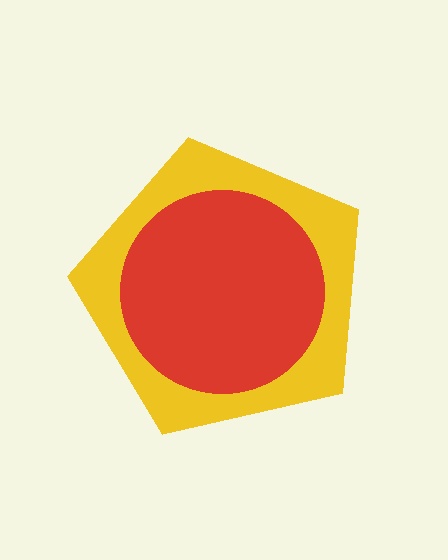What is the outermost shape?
The yellow pentagon.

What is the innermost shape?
The red circle.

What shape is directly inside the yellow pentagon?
The red circle.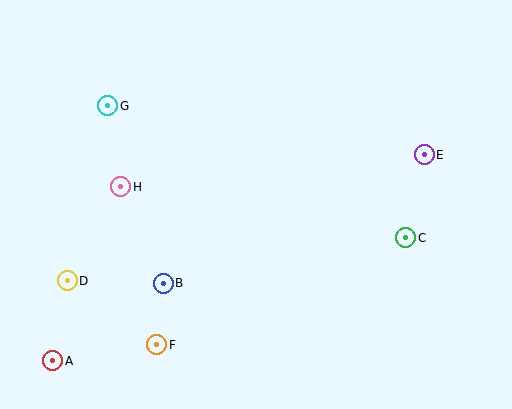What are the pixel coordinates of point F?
Point F is at (157, 345).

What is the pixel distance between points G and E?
The distance between G and E is 320 pixels.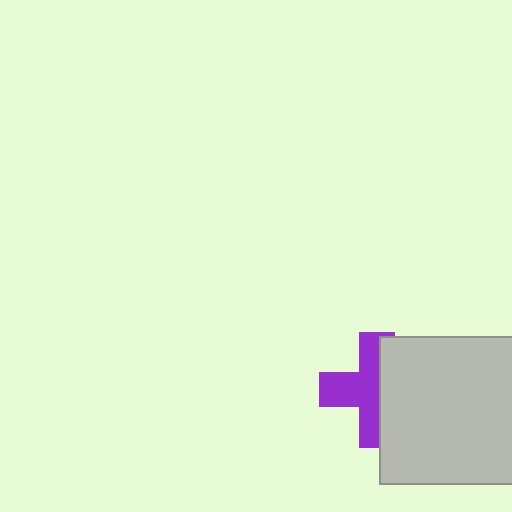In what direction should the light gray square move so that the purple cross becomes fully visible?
The light gray square should move right. That is the shortest direction to clear the overlap and leave the purple cross fully visible.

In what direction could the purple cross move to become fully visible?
The purple cross could move left. That would shift it out from behind the light gray square entirely.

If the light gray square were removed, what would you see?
You would see the complete purple cross.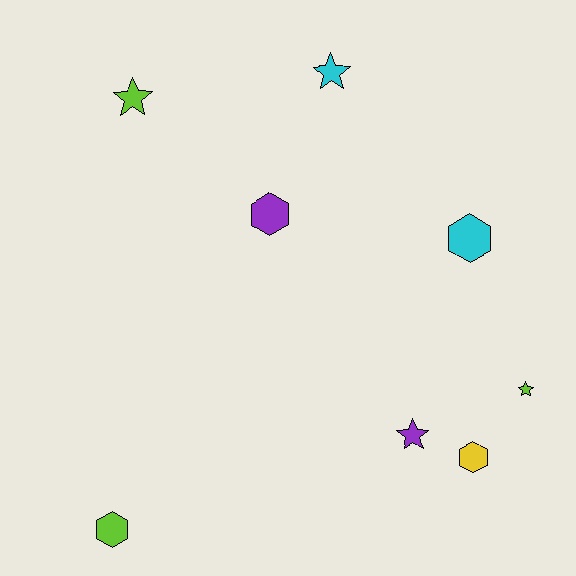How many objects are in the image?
There are 8 objects.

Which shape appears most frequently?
Hexagon, with 4 objects.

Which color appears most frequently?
Lime, with 3 objects.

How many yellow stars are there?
There are no yellow stars.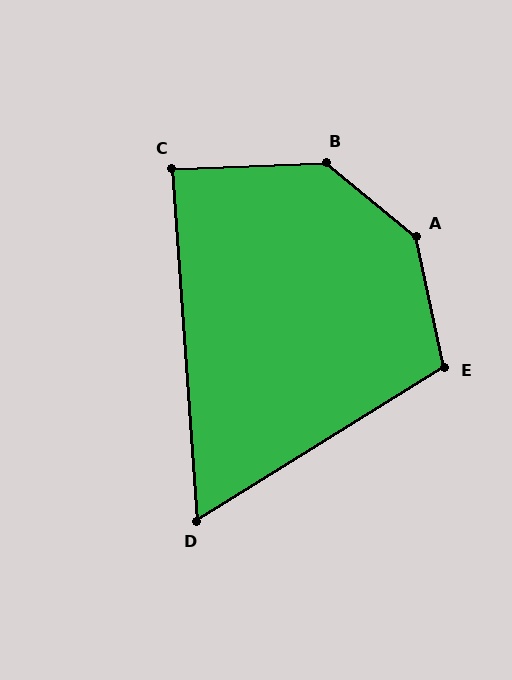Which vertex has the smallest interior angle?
D, at approximately 62 degrees.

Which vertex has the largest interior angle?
A, at approximately 142 degrees.